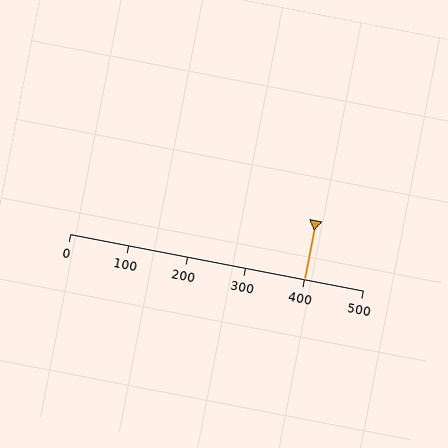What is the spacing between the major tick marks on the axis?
The major ticks are spaced 100 apart.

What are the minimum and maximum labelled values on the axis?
The axis runs from 0 to 500.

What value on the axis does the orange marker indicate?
The marker indicates approximately 400.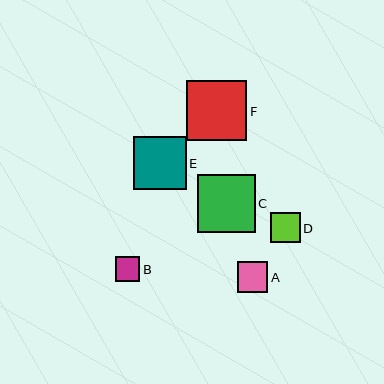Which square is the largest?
Square F is the largest with a size of approximately 60 pixels.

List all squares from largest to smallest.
From largest to smallest: F, C, E, A, D, B.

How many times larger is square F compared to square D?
Square F is approximately 2.0 times the size of square D.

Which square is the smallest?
Square B is the smallest with a size of approximately 24 pixels.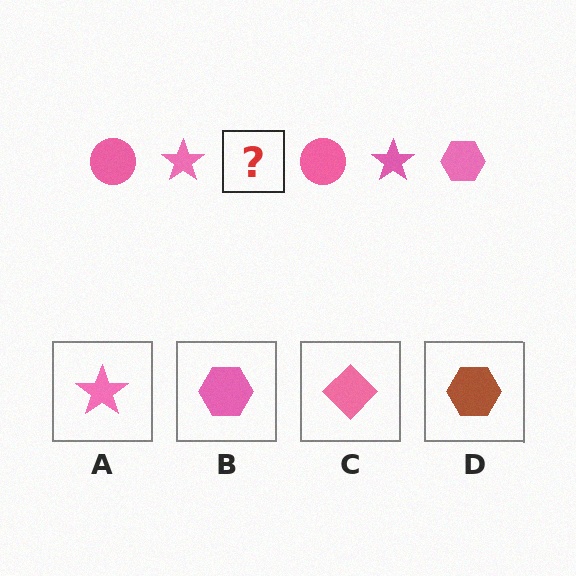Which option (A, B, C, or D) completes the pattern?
B.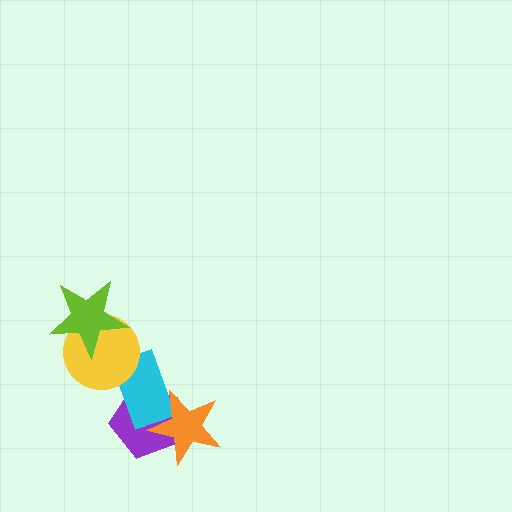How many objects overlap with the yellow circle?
2 objects overlap with the yellow circle.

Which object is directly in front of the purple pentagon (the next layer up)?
The cyan rectangle is directly in front of the purple pentagon.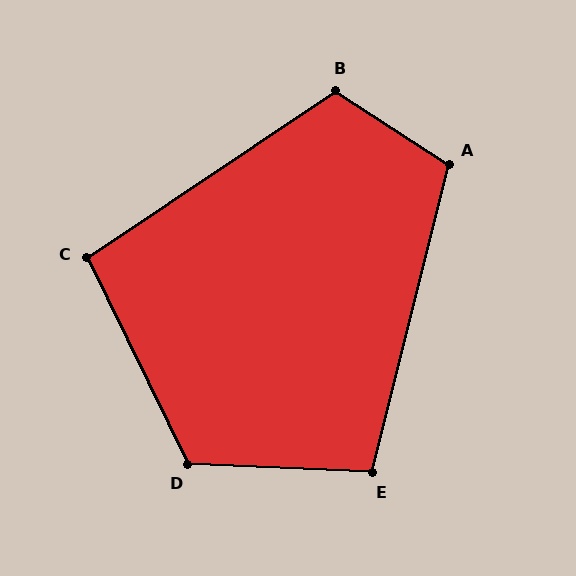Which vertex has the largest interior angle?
D, at approximately 118 degrees.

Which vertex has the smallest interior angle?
C, at approximately 98 degrees.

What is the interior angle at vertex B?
Approximately 113 degrees (obtuse).